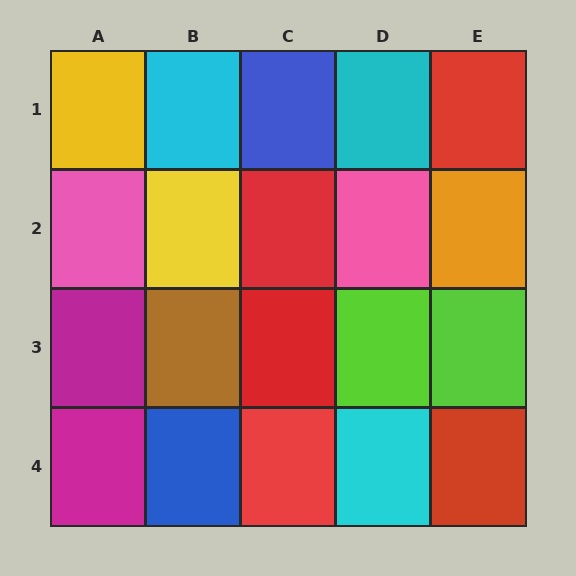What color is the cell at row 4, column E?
Red.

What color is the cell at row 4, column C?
Red.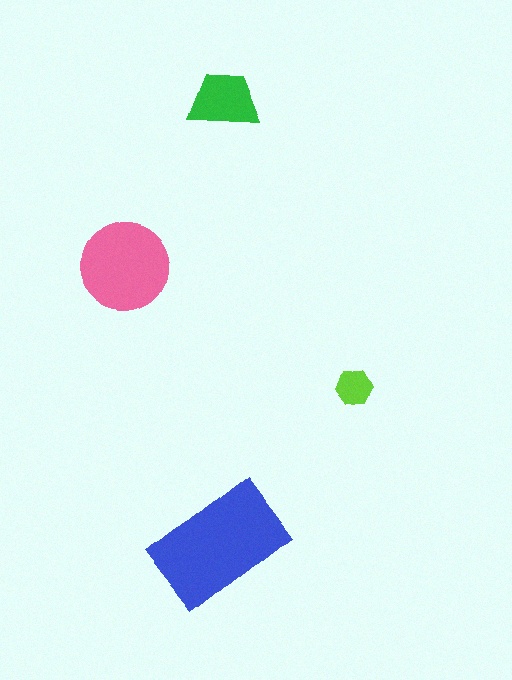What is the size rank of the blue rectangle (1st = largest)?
1st.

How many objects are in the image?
There are 4 objects in the image.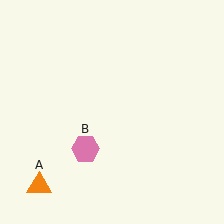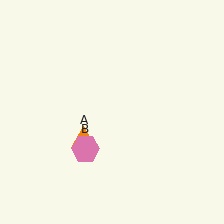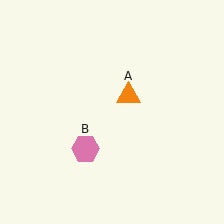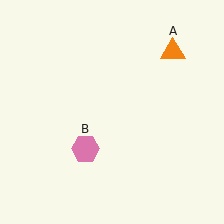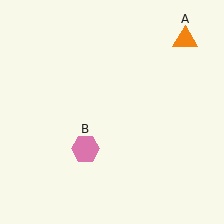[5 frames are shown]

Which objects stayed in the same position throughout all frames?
Pink hexagon (object B) remained stationary.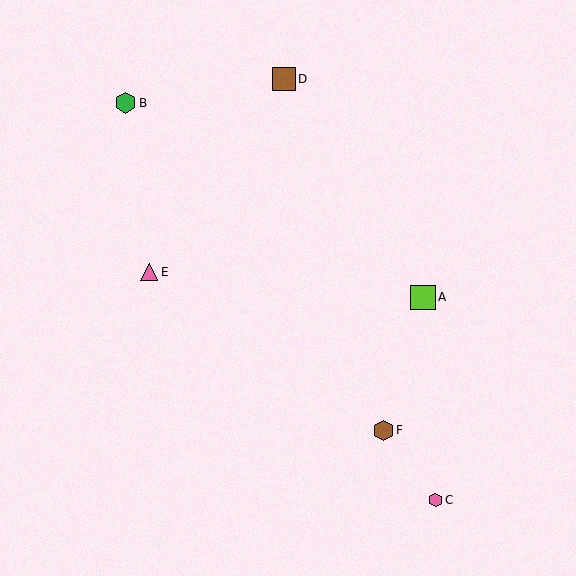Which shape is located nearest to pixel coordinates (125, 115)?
The green hexagon (labeled B) at (125, 103) is nearest to that location.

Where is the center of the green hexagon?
The center of the green hexagon is at (125, 103).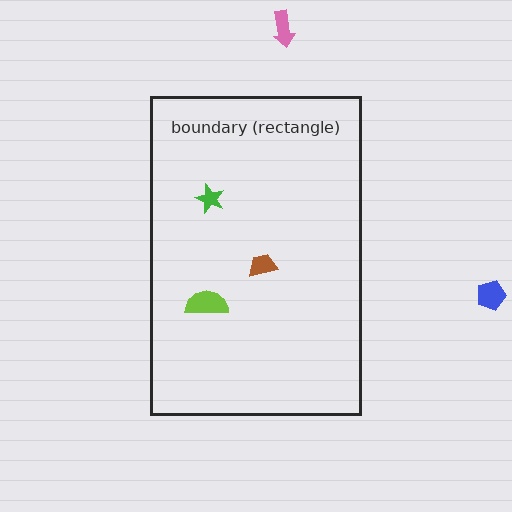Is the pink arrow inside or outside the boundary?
Outside.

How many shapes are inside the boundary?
3 inside, 2 outside.